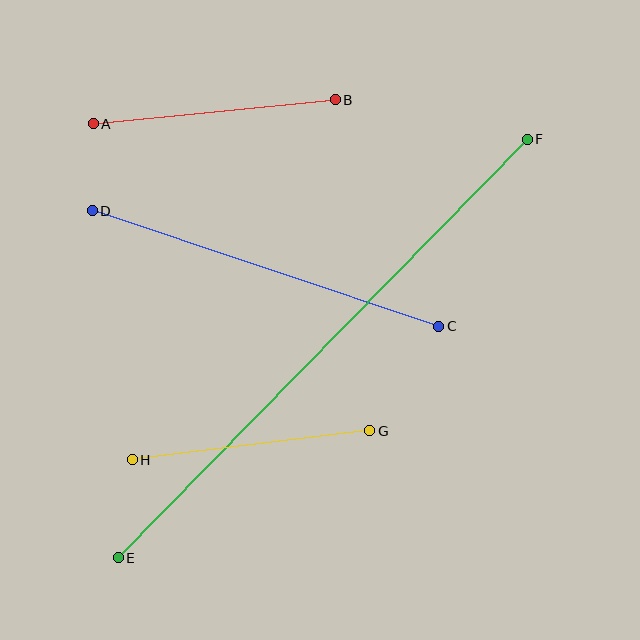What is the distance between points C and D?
The distance is approximately 365 pixels.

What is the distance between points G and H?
The distance is approximately 240 pixels.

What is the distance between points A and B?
The distance is approximately 243 pixels.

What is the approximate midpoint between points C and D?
The midpoint is at approximately (266, 268) pixels.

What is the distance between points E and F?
The distance is approximately 585 pixels.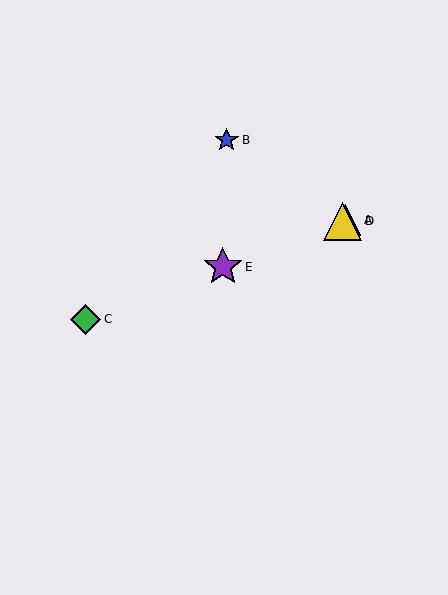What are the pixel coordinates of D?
Object D is at (342, 221).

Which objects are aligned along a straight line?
Objects A, C, D, E are aligned along a straight line.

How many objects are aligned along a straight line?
4 objects (A, C, D, E) are aligned along a straight line.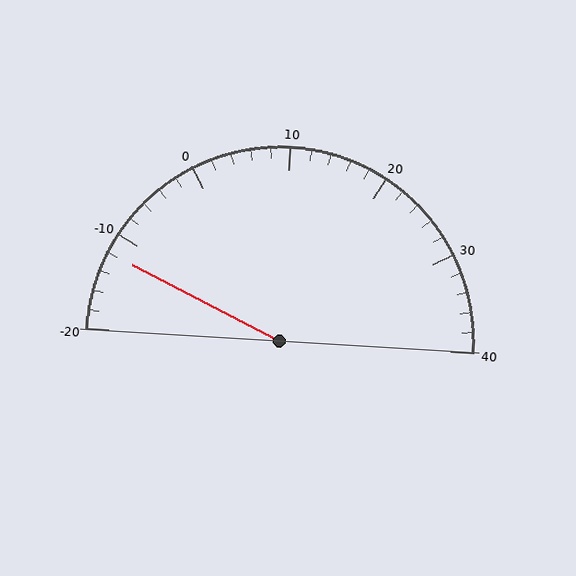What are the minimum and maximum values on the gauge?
The gauge ranges from -20 to 40.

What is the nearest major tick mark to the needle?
The nearest major tick mark is -10.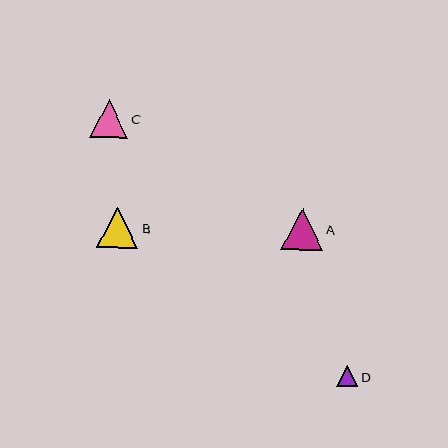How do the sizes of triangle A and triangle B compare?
Triangle A and triangle B are approximately the same size.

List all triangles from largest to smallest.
From largest to smallest: A, B, C, D.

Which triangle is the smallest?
Triangle D is the smallest with a size of approximately 21 pixels.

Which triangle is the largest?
Triangle A is the largest with a size of approximately 42 pixels.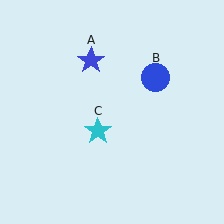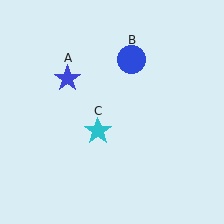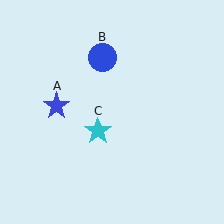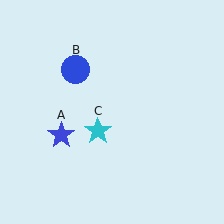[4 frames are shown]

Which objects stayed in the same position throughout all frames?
Cyan star (object C) remained stationary.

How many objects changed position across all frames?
2 objects changed position: blue star (object A), blue circle (object B).